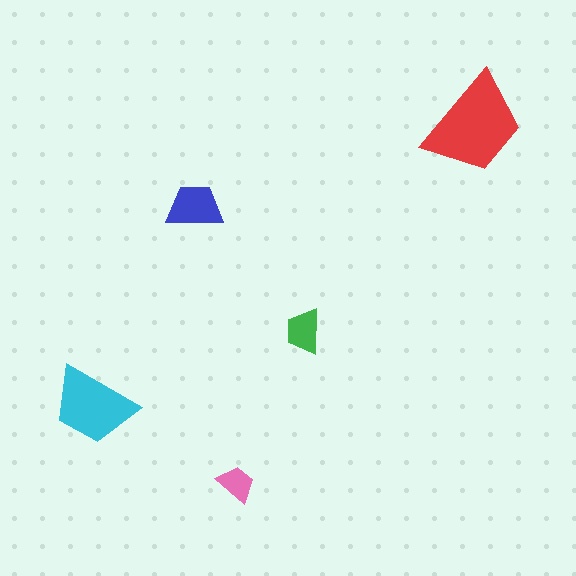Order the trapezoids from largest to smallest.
the red one, the cyan one, the blue one, the green one, the pink one.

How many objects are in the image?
There are 5 objects in the image.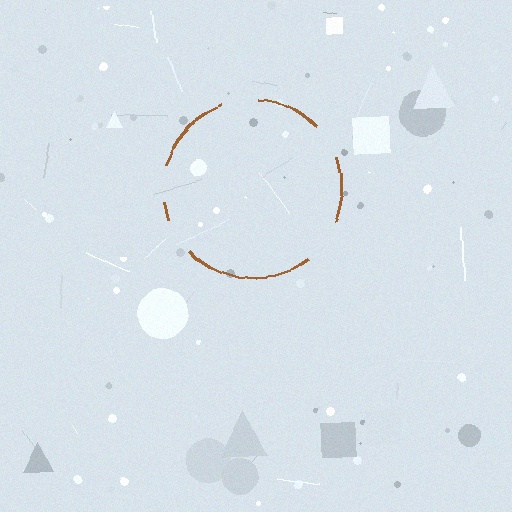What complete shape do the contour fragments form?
The contour fragments form a circle.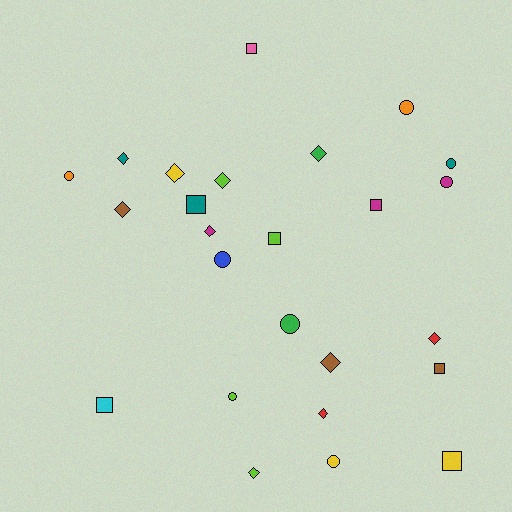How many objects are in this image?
There are 25 objects.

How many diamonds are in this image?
There are 10 diamonds.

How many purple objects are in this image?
There are no purple objects.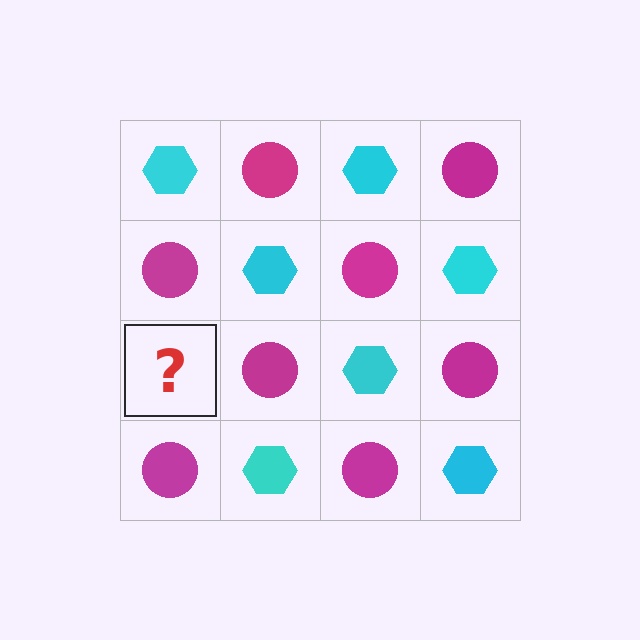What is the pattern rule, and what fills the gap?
The rule is that it alternates cyan hexagon and magenta circle in a checkerboard pattern. The gap should be filled with a cyan hexagon.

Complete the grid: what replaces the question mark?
The question mark should be replaced with a cyan hexagon.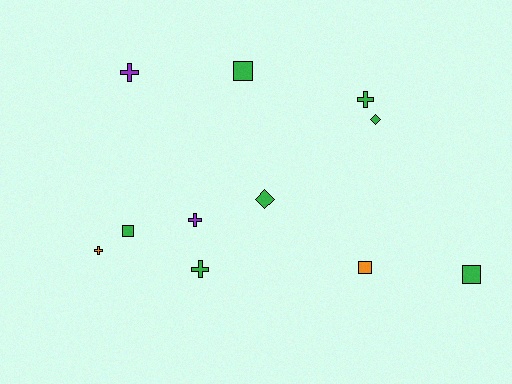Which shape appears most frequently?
Cross, with 5 objects.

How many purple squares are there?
There are no purple squares.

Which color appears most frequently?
Green, with 7 objects.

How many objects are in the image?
There are 11 objects.